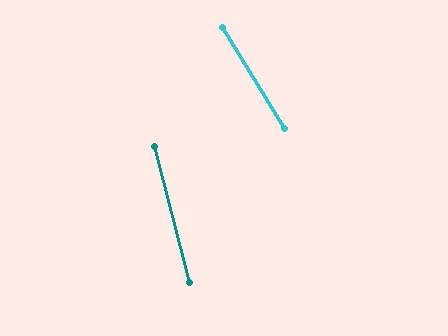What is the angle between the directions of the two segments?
Approximately 17 degrees.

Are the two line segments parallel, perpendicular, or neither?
Neither parallel nor perpendicular — they differ by about 17°.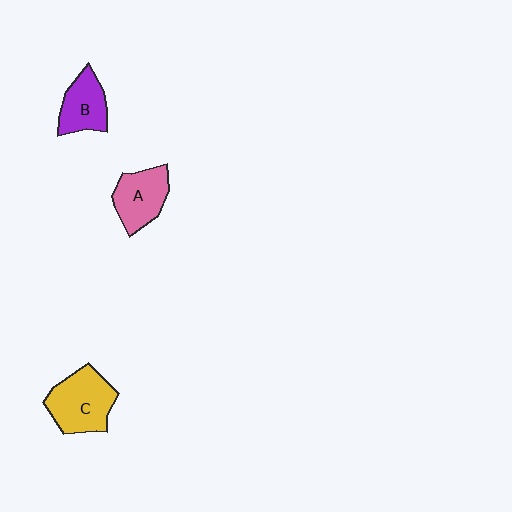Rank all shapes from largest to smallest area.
From largest to smallest: C (yellow), A (pink), B (purple).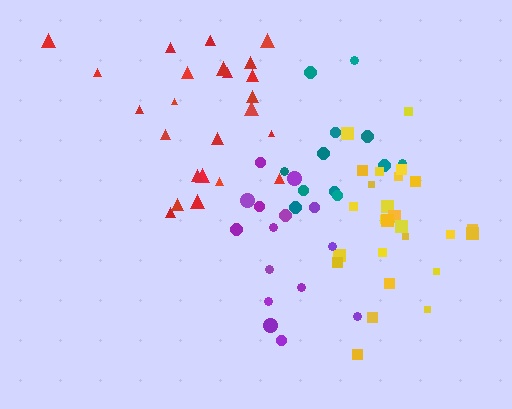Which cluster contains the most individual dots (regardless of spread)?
Yellow (26).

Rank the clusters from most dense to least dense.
yellow, red, purple, teal.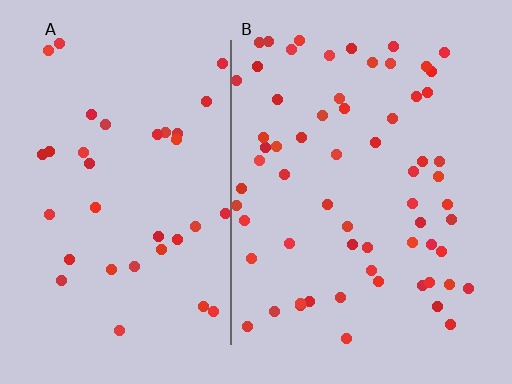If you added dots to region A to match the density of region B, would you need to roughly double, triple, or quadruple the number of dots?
Approximately double.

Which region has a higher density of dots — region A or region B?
B (the right).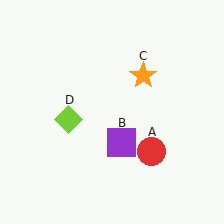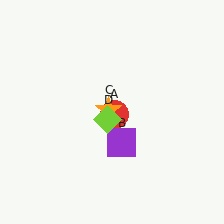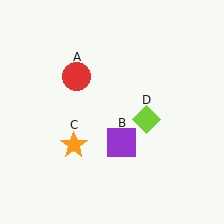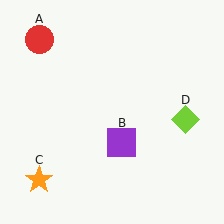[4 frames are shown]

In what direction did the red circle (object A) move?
The red circle (object A) moved up and to the left.